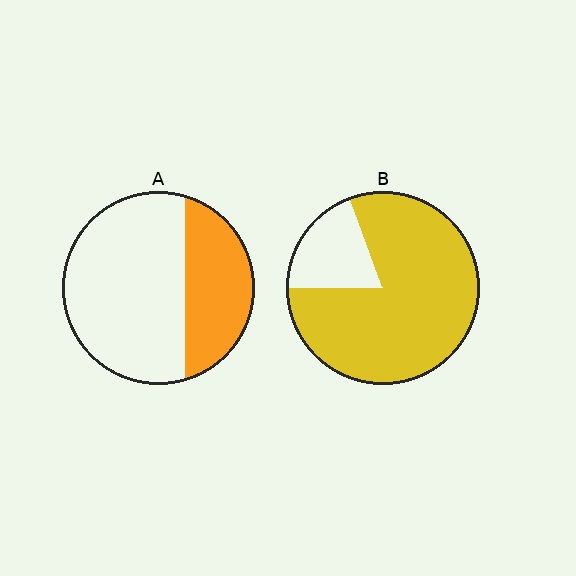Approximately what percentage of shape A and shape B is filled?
A is approximately 35% and B is approximately 80%.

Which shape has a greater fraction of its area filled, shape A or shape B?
Shape B.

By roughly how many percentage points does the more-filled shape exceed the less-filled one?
By roughly 50 percentage points (B over A).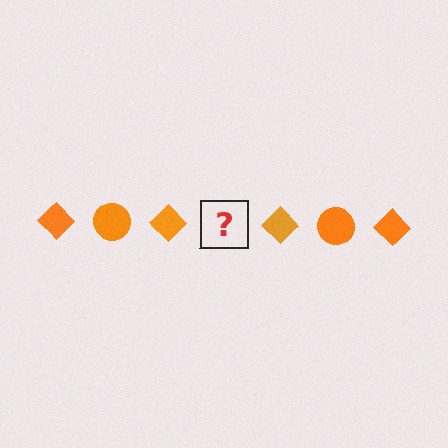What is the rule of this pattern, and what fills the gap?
The rule is that the pattern cycles through diamond, circle shapes in orange. The gap should be filled with an orange circle.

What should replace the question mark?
The question mark should be replaced with an orange circle.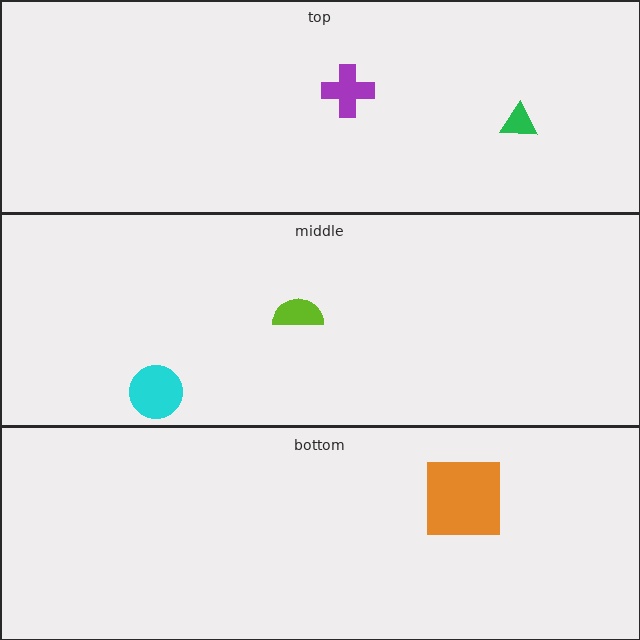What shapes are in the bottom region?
The orange square.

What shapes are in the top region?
The purple cross, the green triangle.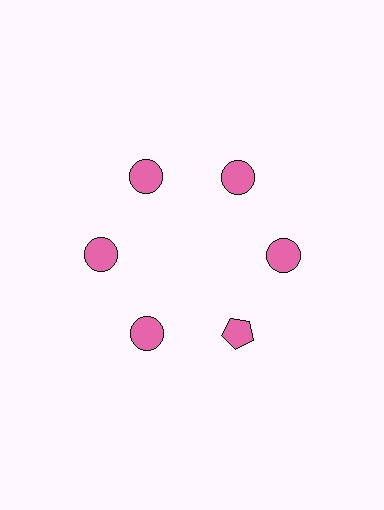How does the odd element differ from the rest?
It has a different shape: pentagon instead of circle.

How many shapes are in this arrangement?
There are 6 shapes arranged in a ring pattern.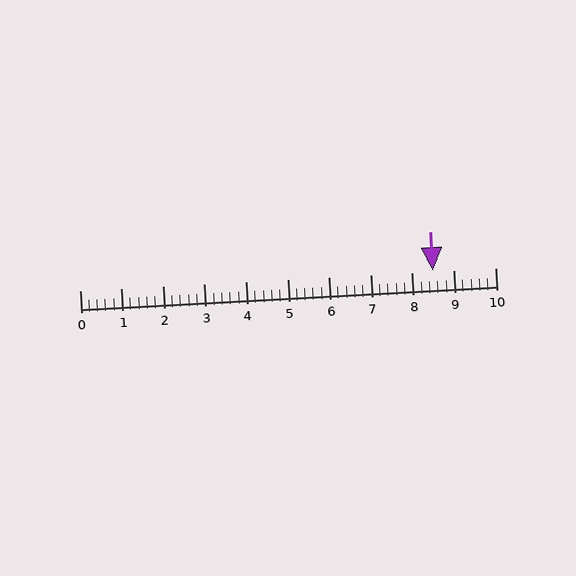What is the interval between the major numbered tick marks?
The major tick marks are spaced 1 units apart.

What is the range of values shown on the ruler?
The ruler shows values from 0 to 10.